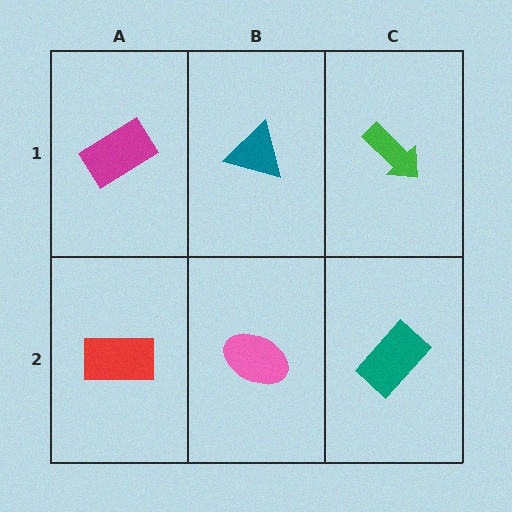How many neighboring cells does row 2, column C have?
2.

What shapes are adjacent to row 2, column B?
A teal triangle (row 1, column B), a red rectangle (row 2, column A), a teal rectangle (row 2, column C).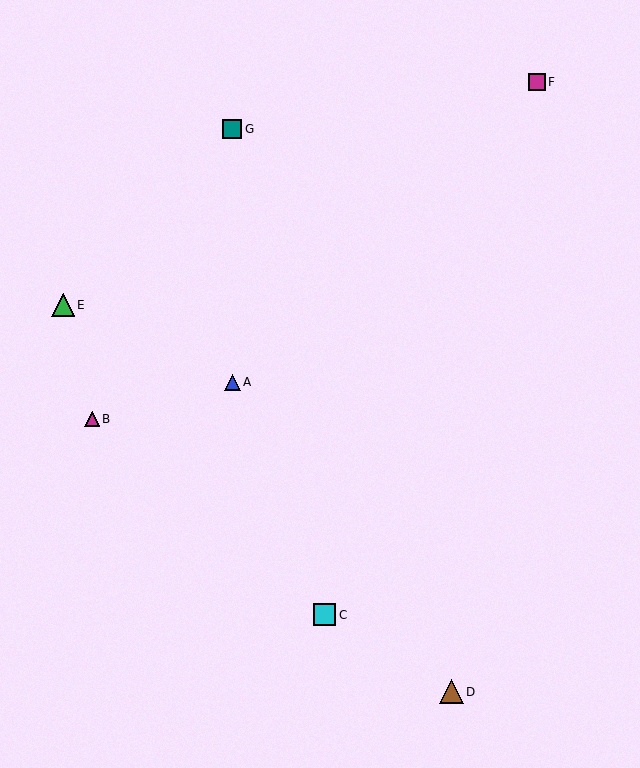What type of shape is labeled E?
Shape E is a green triangle.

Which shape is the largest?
The brown triangle (labeled D) is the largest.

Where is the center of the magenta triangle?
The center of the magenta triangle is at (92, 419).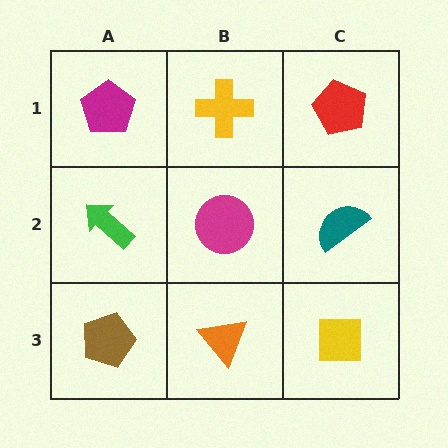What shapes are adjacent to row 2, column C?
A red pentagon (row 1, column C), a yellow square (row 3, column C), a magenta circle (row 2, column B).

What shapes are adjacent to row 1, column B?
A magenta circle (row 2, column B), a magenta pentagon (row 1, column A), a red pentagon (row 1, column C).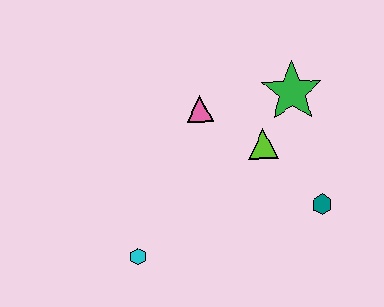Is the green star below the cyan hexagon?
No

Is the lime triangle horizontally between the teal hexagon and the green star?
No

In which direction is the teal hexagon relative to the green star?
The teal hexagon is below the green star.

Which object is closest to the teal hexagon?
The lime triangle is closest to the teal hexagon.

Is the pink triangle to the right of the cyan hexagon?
Yes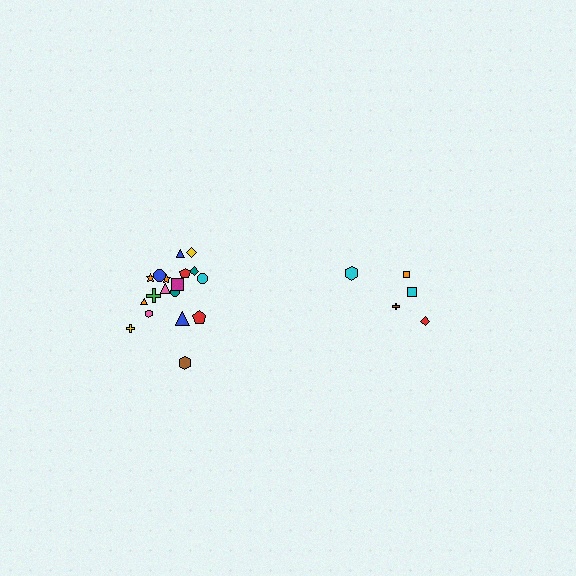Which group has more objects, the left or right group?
The left group.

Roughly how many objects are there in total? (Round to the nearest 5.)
Roughly 25 objects in total.